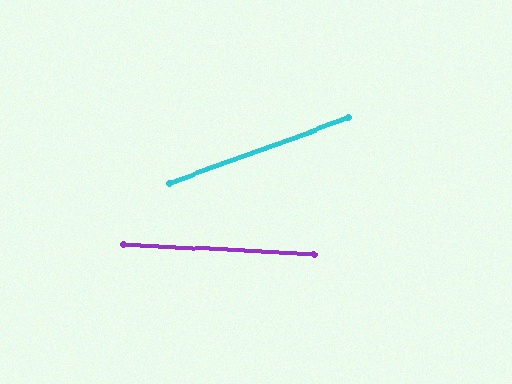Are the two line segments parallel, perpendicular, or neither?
Neither parallel nor perpendicular — they differ by about 23°.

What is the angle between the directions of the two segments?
Approximately 23 degrees.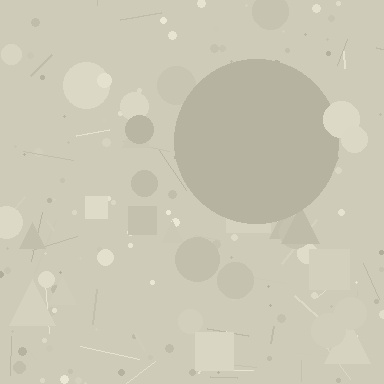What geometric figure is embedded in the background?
A circle is embedded in the background.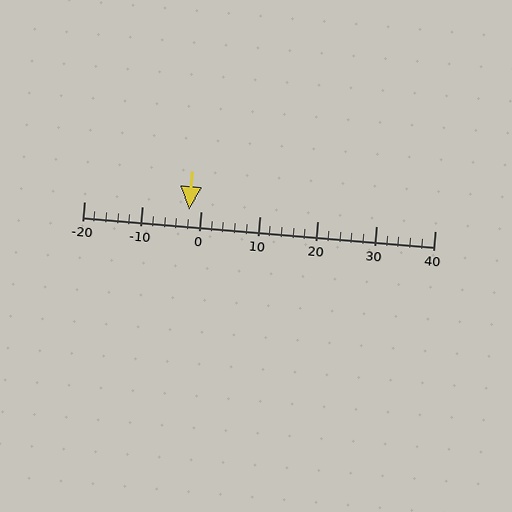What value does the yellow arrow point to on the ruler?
The yellow arrow points to approximately -2.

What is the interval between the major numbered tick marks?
The major tick marks are spaced 10 units apart.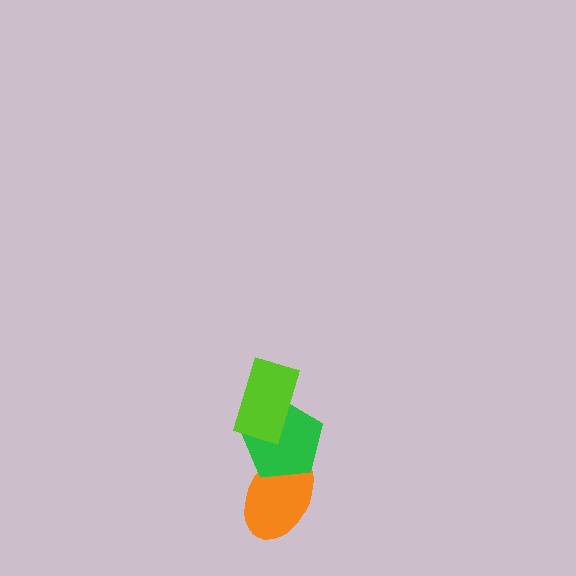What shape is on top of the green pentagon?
The lime rectangle is on top of the green pentagon.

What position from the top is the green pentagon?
The green pentagon is 2nd from the top.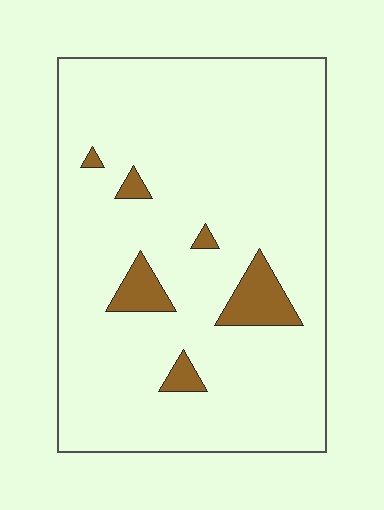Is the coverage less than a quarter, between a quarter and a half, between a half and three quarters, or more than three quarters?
Less than a quarter.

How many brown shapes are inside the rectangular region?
6.